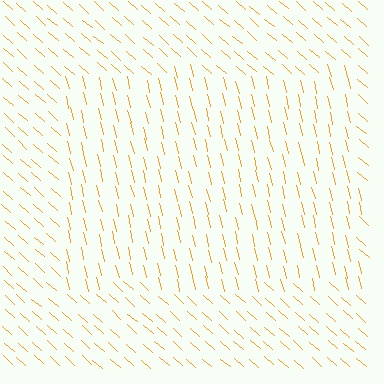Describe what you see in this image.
The image is filled with small orange line segments. A rectangle region in the image has lines oriented differently from the surrounding lines, creating a visible texture boundary.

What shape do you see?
I see a rectangle.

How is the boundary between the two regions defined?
The boundary is defined purely by a change in line orientation (approximately 35 degrees difference). All lines are the same color and thickness.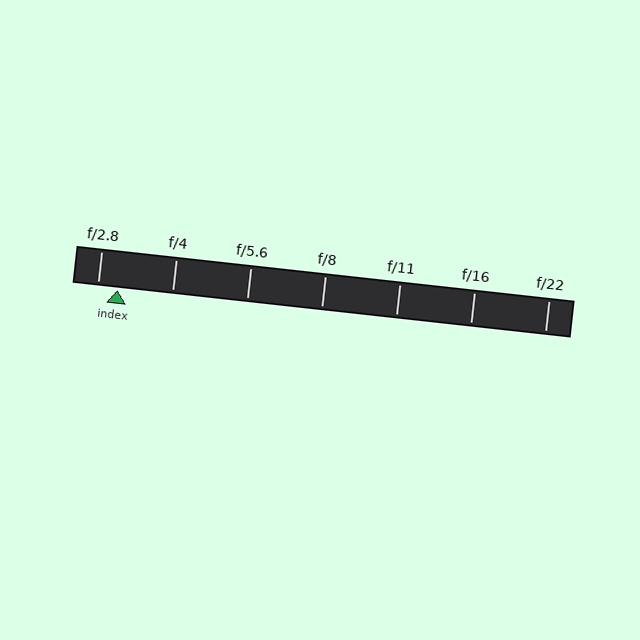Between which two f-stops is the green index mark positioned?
The index mark is between f/2.8 and f/4.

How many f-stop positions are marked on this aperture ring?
There are 7 f-stop positions marked.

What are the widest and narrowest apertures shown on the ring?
The widest aperture shown is f/2.8 and the narrowest is f/22.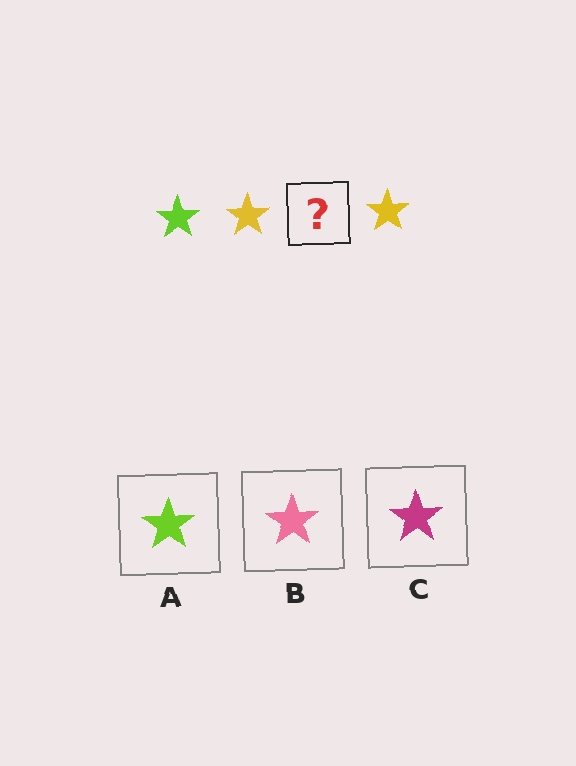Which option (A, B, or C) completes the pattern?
A.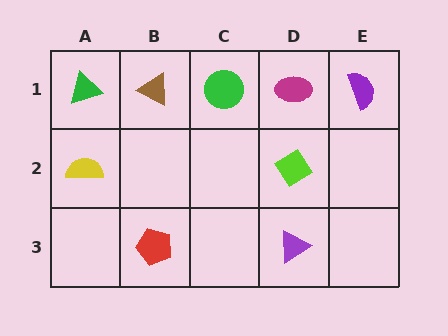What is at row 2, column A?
A yellow semicircle.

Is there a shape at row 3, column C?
No, that cell is empty.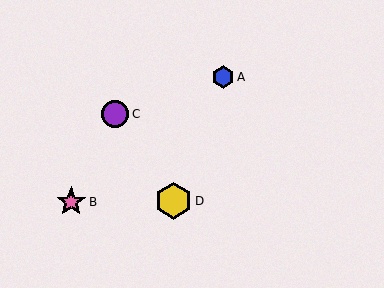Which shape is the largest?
The yellow hexagon (labeled D) is the largest.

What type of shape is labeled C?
Shape C is a purple circle.